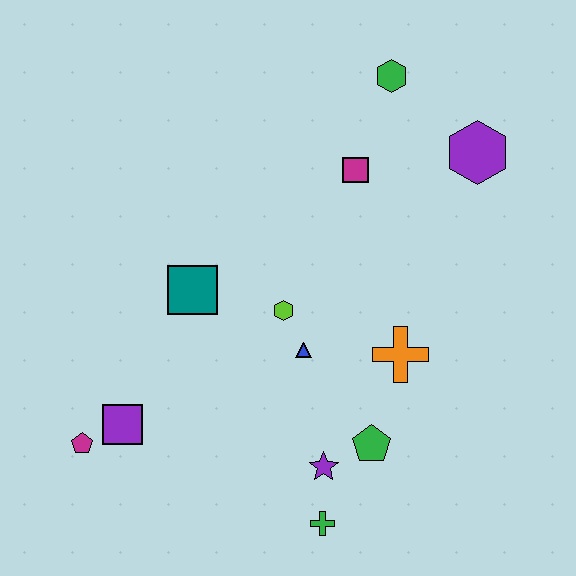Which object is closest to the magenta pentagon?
The purple square is closest to the magenta pentagon.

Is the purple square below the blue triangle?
Yes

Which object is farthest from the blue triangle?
The green hexagon is farthest from the blue triangle.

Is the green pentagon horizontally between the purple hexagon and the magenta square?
Yes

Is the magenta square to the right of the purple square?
Yes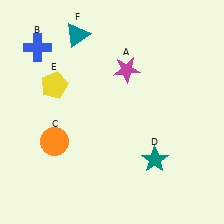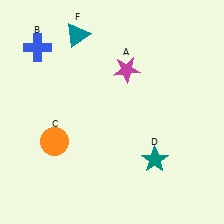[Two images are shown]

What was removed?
The yellow pentagon (E) was removed in Image 2.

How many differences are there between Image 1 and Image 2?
There is 1 difference between the two images.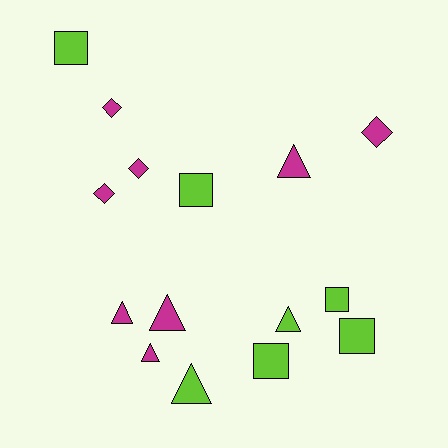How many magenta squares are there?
There are no magenta squares.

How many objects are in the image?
There are 15 objects.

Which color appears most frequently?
Magenta, with 8 objects.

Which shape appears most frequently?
Triangle, with 6 objects.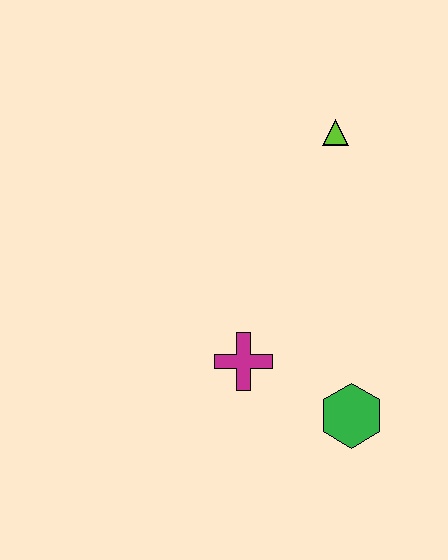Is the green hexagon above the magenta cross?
No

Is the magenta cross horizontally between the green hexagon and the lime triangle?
No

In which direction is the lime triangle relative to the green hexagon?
The lime triangle is above the green hexagon.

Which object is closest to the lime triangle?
The magenta cross is closest to the lime triangle.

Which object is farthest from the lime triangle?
The green hexagon is farthest from the lime triangle.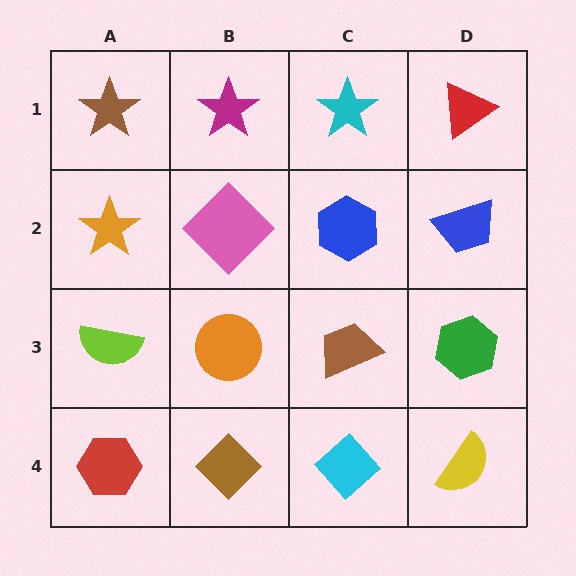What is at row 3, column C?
A brown trapezoid.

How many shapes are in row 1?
4 shapes.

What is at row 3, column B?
An orange circle.